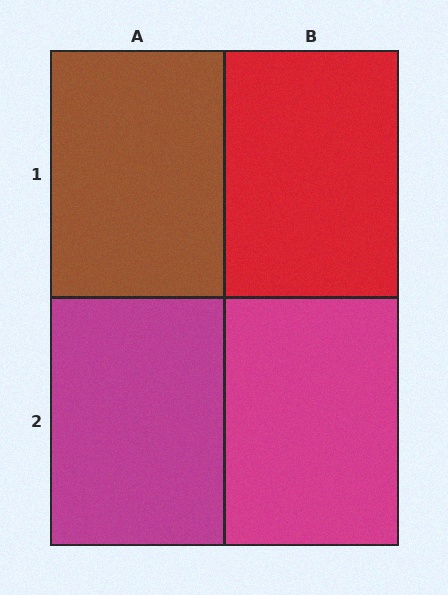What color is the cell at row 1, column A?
Brown.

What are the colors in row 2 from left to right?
Magenta, magenta.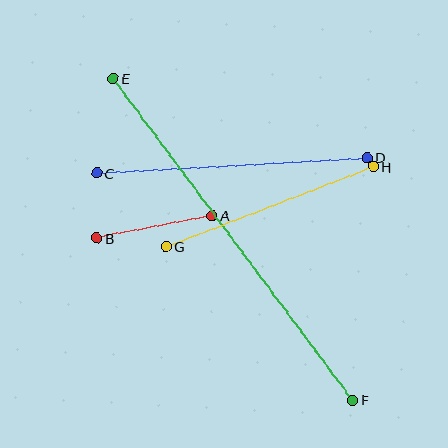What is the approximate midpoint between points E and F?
The midpoint is at approximately (233, 239) pixels.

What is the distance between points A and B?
The distance is approximately 117 pixels.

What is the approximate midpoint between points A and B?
The midpoint is at approximately (155, 227) pixels.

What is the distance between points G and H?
The distance is approximately 222 pixels.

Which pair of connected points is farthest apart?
Points E and F are farthest apart.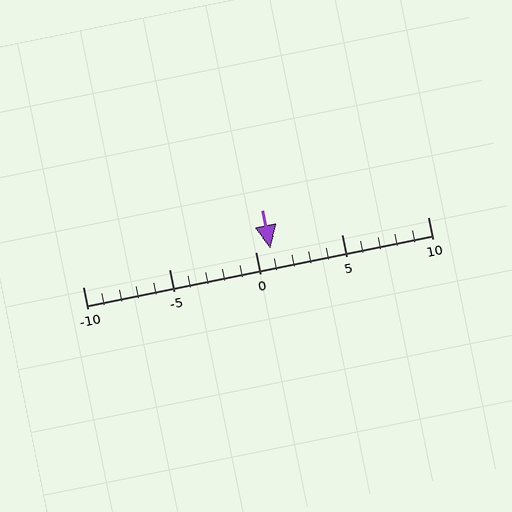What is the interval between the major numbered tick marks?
The major tick marks are spaced 5 units apart.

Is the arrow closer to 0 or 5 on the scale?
The arrow is closer to 0.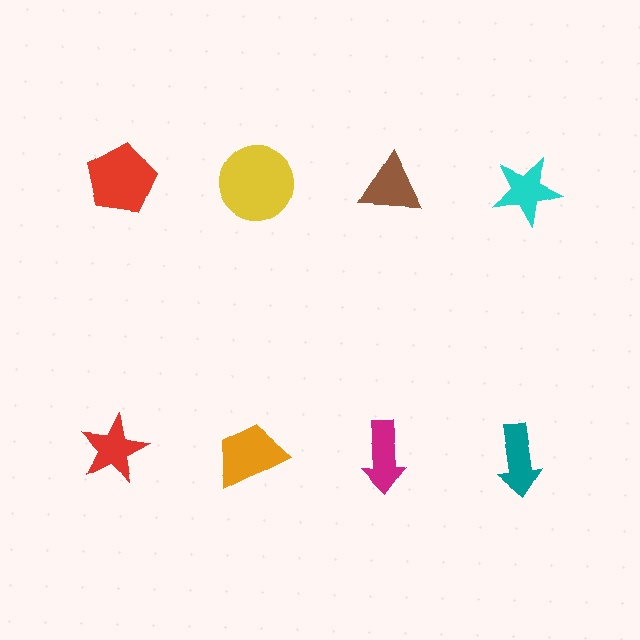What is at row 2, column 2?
An orange trapezoid.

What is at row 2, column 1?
A red star.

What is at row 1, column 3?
A brown triangle.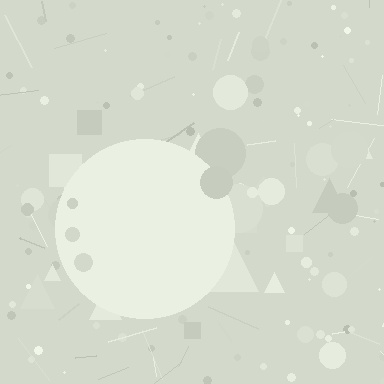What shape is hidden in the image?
A circle is hidden in the image.